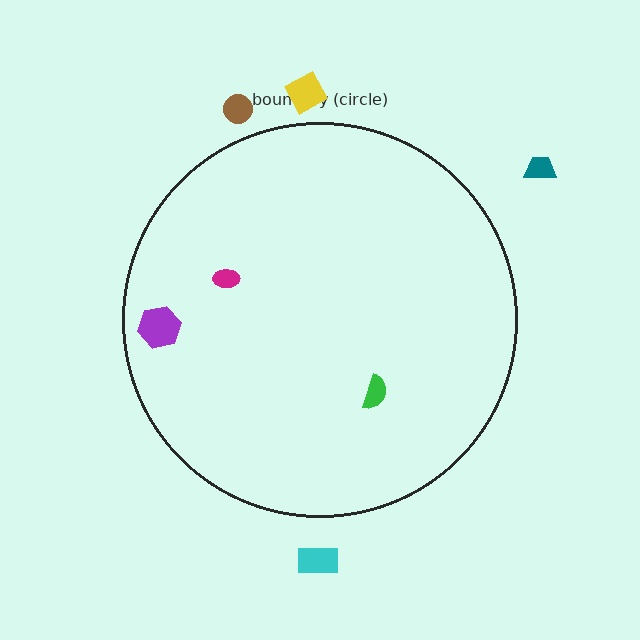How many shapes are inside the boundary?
3 inside, 4 outside.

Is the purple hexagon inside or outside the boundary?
Inside.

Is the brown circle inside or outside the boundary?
Outside.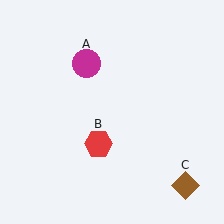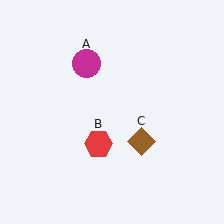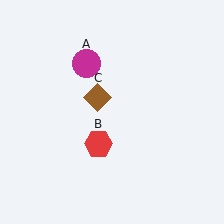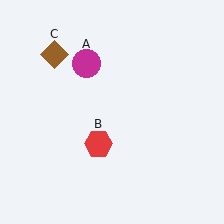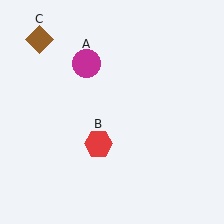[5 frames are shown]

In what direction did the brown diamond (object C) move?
The brown diamond (object C) moved up and to the left.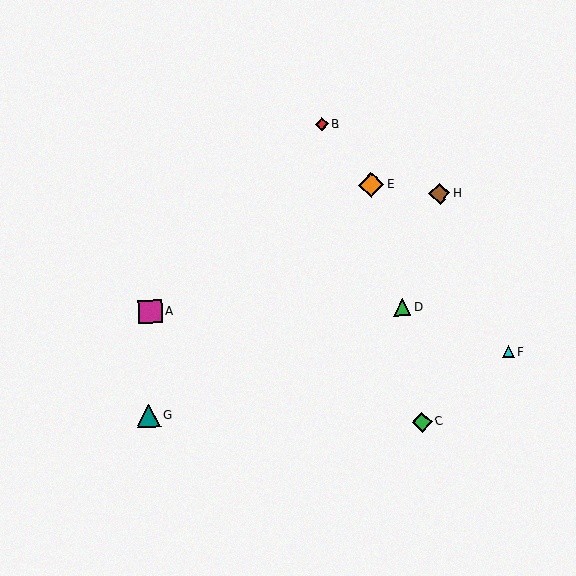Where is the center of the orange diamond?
The center of the orange diamond is at (371, 185).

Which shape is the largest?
The orange diamond (labeled E) is the largest.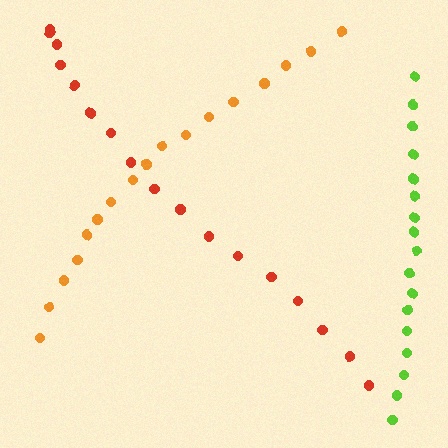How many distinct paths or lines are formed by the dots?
There are 3 distinct paths.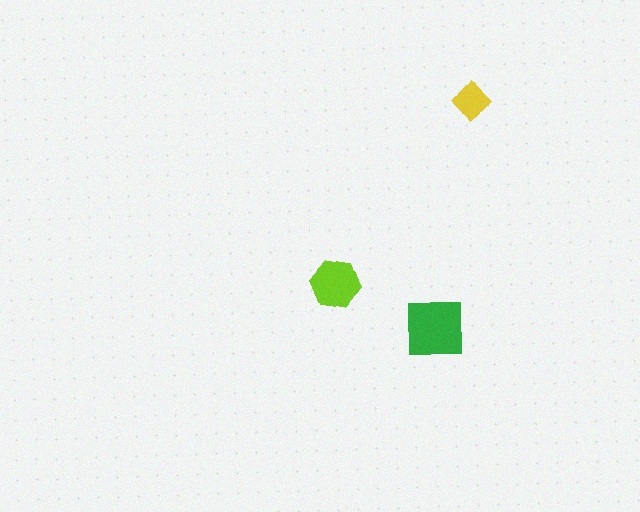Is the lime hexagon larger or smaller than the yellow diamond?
Larger.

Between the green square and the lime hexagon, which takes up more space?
The green square.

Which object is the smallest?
The yellow diamond.